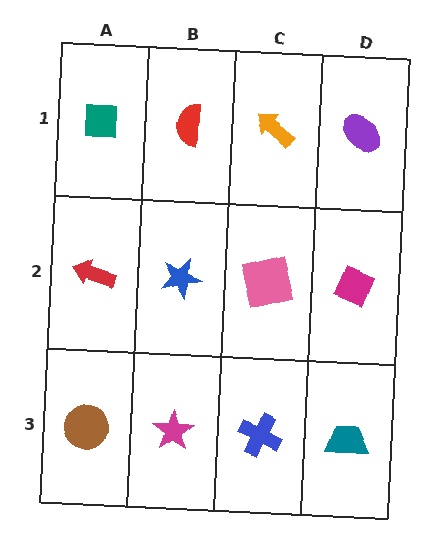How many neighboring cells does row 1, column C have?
3.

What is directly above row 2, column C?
An orange arrow.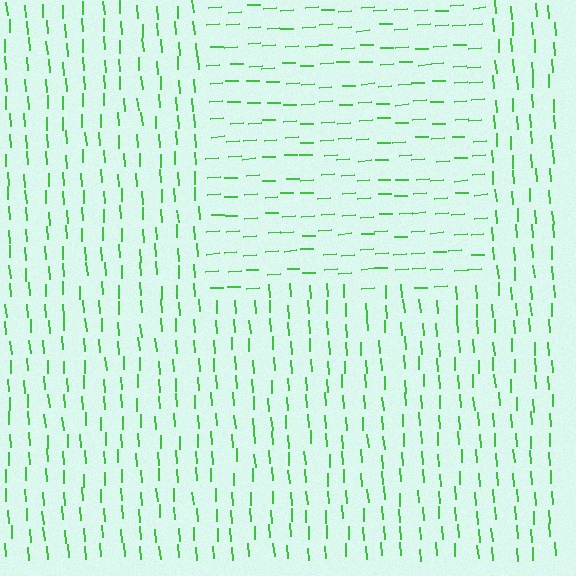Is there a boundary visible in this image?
Yes, there is a texture boundary formed by a change in line orientation.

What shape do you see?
I see a rectangle.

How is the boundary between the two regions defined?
The boundary is defined purely by a change in line orientation (approximately 90 degrees difference). All lines are the same color and thickness.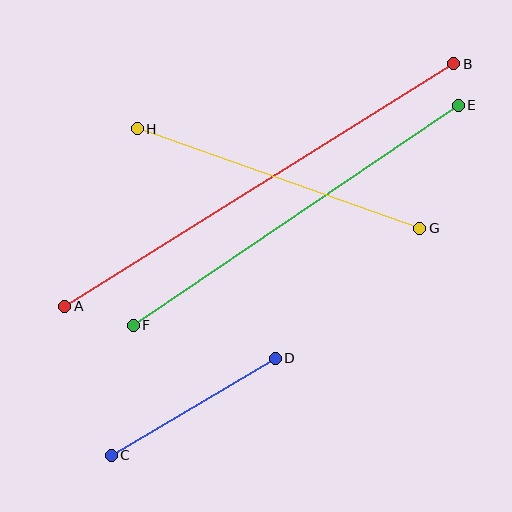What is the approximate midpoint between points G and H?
The midpoint is at approximately (279, 178) pixels.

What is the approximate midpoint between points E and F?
The midpoint is at approximately (296, 215) pixels.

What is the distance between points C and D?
The distance is approximately 190 pixels.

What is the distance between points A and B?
The distance is approximately 458 pixels.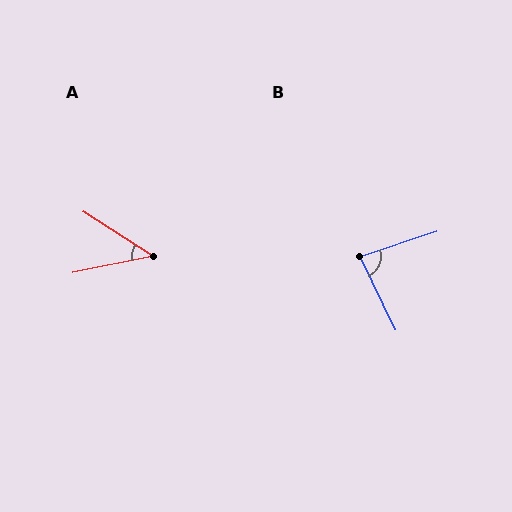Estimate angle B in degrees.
Approximately 83 degrees.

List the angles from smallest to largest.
A (44°), B (83°).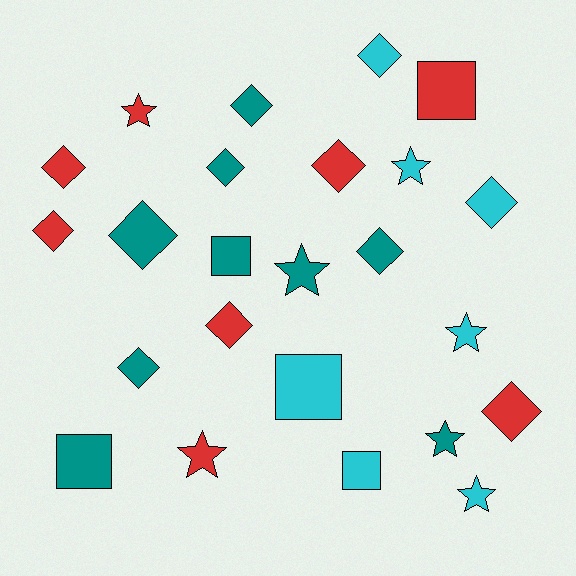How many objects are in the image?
There are 24 objects.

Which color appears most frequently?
Teal, with 9 objects.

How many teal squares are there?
There are 2 teal squares.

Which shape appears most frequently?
Diamond, with 12 objects.